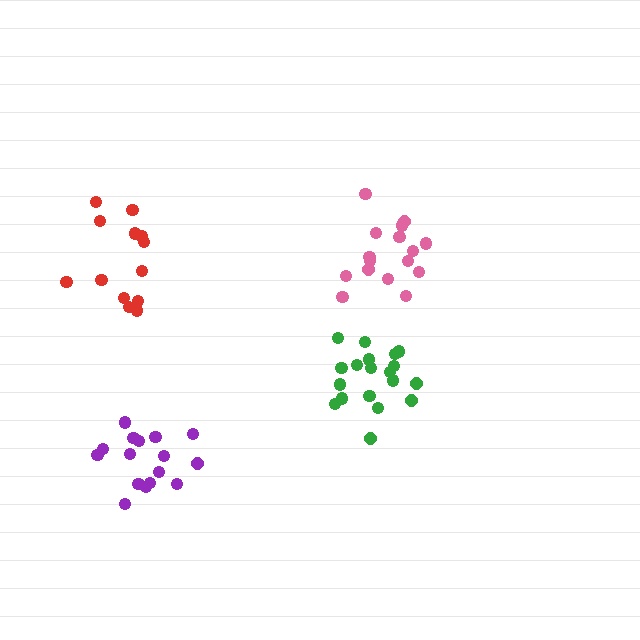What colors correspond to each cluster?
The clusters are colored: pink, red, green, purple.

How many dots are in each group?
Group 1: 16 dots, Group 2: 13 dots, Group 3: 19 dots, Group 4: 16 dots (64 total).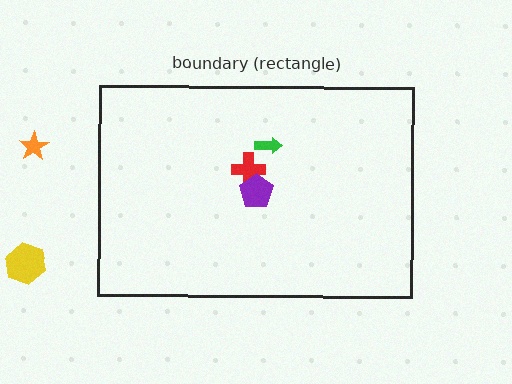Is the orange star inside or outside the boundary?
Outside.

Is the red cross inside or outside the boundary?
Inside.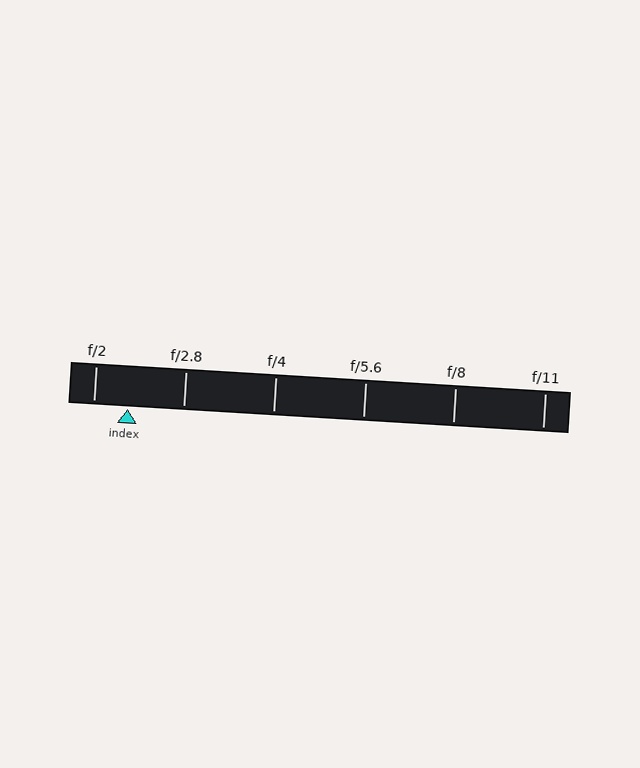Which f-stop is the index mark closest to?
The index mark is closest to f/2.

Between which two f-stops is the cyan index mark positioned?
The index mark is between f/2 and f/2.8.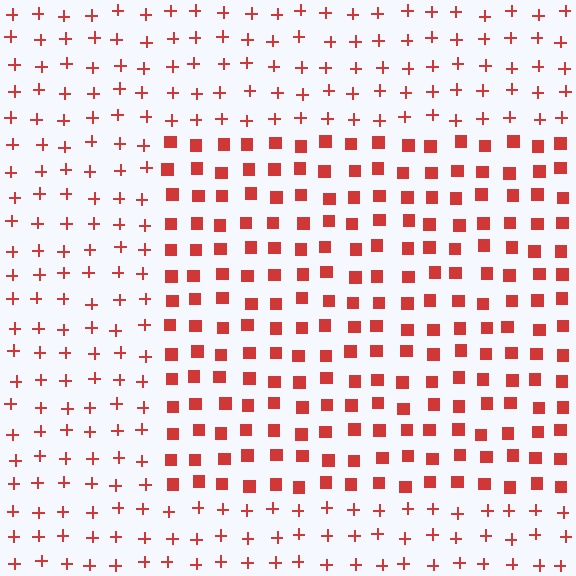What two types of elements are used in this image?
The image uses squares inside the rectangle region and plus signs outside it.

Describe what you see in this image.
The image is filled with small red elements arranged in a uniform grid. A rectangle-shaped region contains squares, while the surrounding area contains plus signs. The boundary is defined purely by the change in element shape.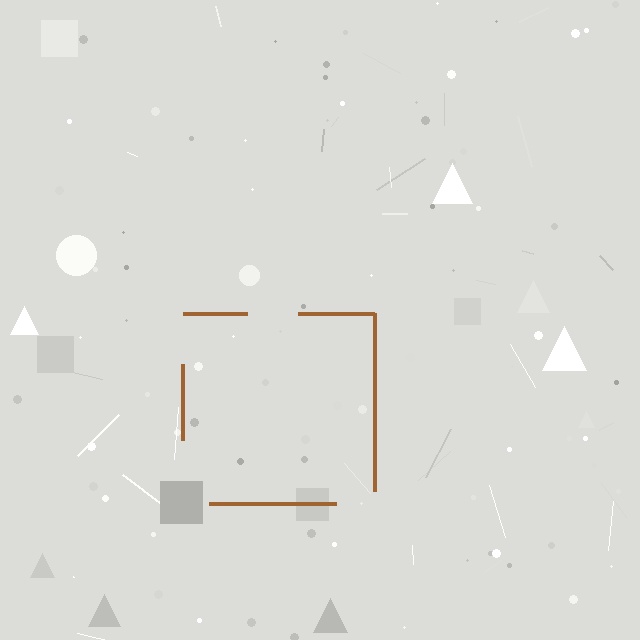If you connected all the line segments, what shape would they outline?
They would outline a square.